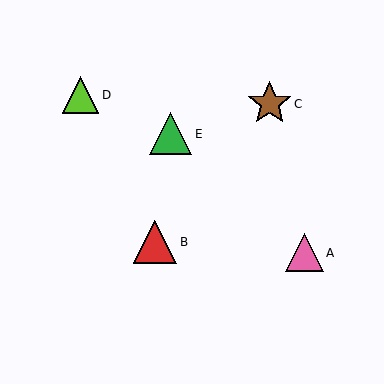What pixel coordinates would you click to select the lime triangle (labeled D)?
Click at (81, 95) to select the lime triangle D.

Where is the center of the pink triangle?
The center of the pink triangle is at (304, 253).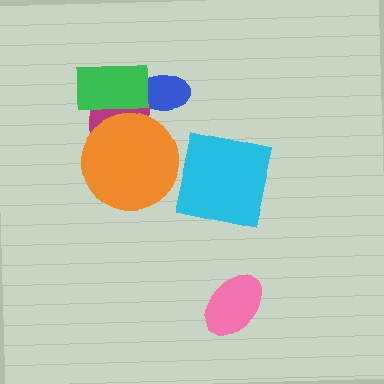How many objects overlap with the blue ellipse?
2 objects overlap with the blue ellipse.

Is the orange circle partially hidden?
No, no other shape covers it.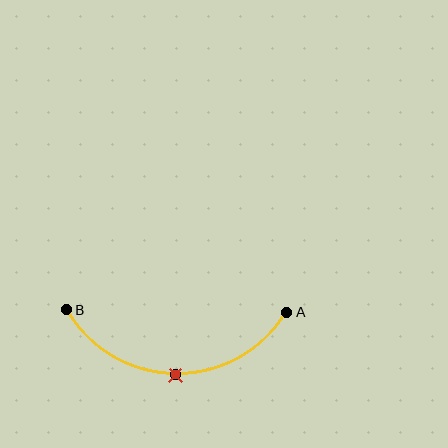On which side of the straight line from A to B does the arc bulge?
The arc bulges below the straight line connecting A and B.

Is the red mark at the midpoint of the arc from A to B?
Yes. The red mark lies on the arc at equal arc-length from both A and B — it is the arc midpoint.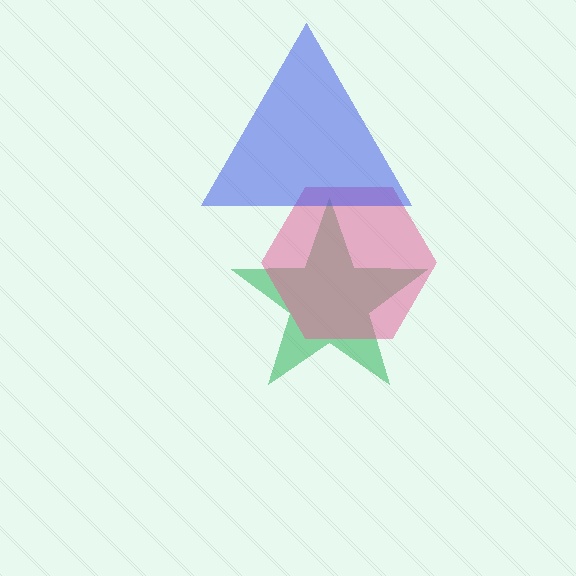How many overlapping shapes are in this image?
There are 3 overlapping shapes in the image.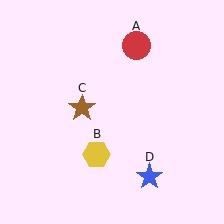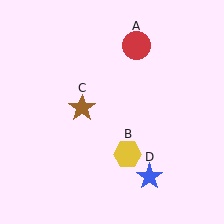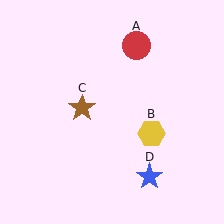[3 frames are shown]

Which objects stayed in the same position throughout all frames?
Red circle (object A) and brown star (object C) and blue star (object D) remained stationary.